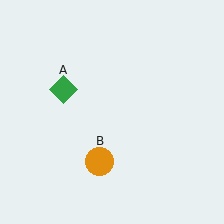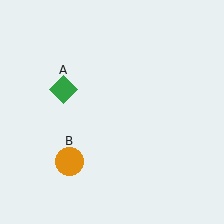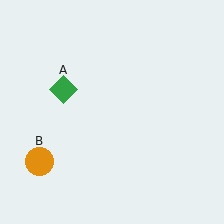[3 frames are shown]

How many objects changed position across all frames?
1 object changed position: orange circle (object B).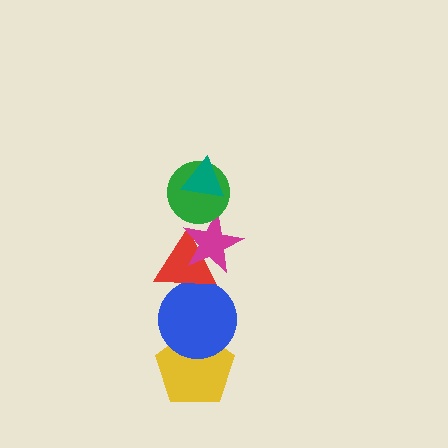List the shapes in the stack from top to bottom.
From top to bottom: the teal triangle, the green circle, the magenta star, the red triangle, the blue circle, the yellow pentagon.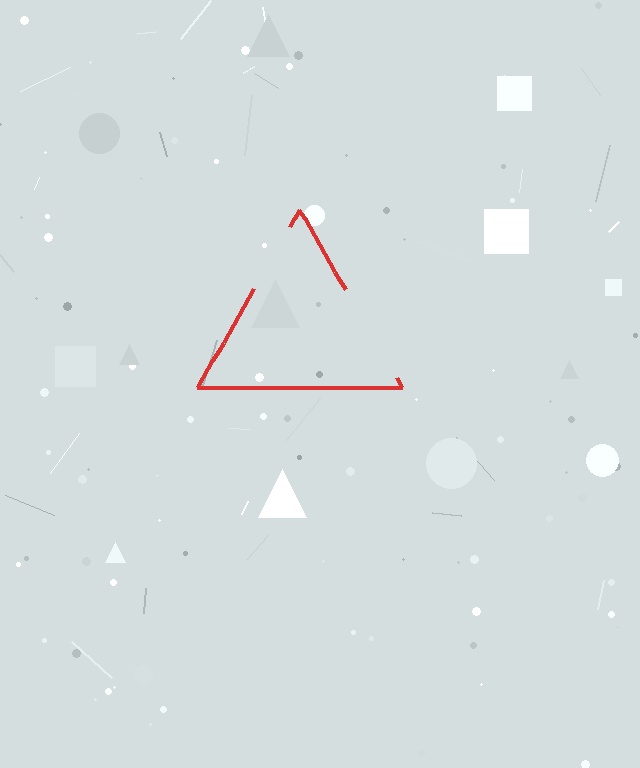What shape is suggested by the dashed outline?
The dashed outline suggests a triangle.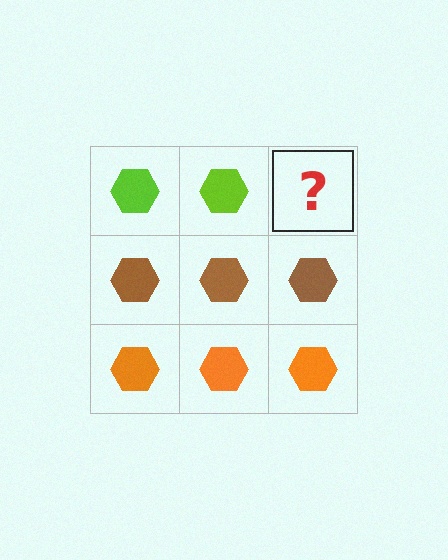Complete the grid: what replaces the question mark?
The question mark should be replaced with a lime hexagon.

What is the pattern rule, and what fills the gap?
The rule is that each row has a consistent color. The gap should be filled with a lime hexagon.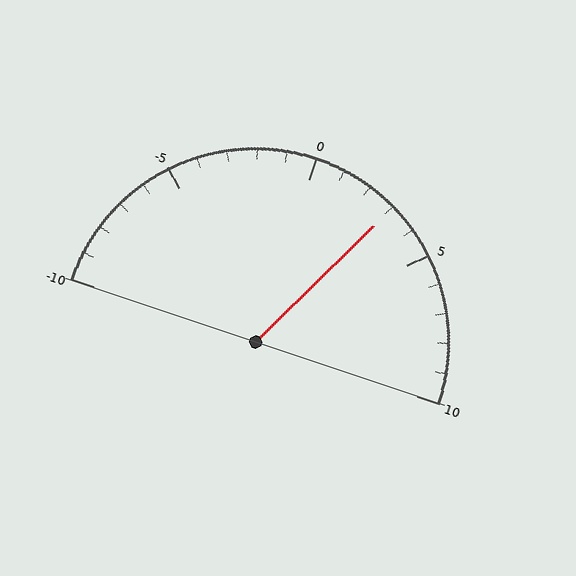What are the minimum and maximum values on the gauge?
The gauge ranges from -10 to 10.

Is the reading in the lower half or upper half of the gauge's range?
The reading is in the upper half of the range (-10 to 10).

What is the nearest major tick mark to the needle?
The nearest major tick mark is 5.